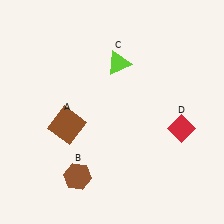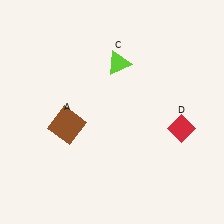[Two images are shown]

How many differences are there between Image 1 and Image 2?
There is 1 difference between the two images.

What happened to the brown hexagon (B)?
The brown hexagon (B) was removed in Image 2. It was in the bottom-left area of Image 1.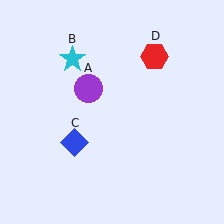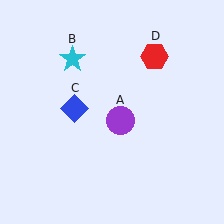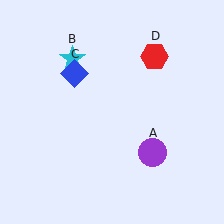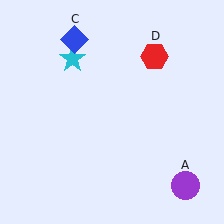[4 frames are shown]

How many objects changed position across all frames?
2 objects changed position: purple circle (object A), blue diamond (object C).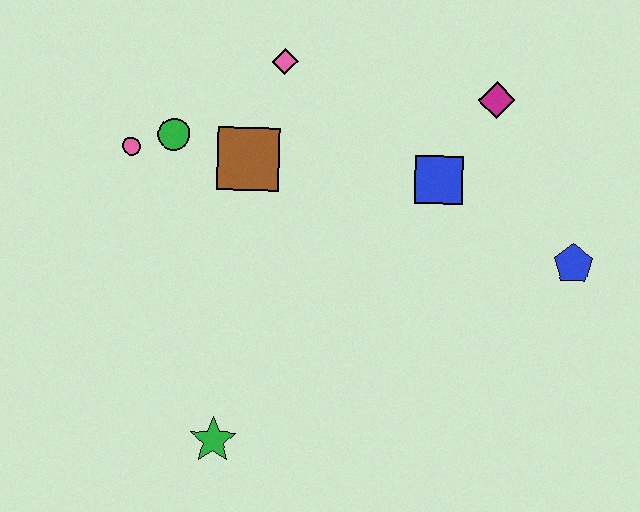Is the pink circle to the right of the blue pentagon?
No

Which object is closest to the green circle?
The pink circle is closest to the green circle.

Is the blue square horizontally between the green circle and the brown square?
No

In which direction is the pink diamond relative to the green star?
The pink diamond is above the green star.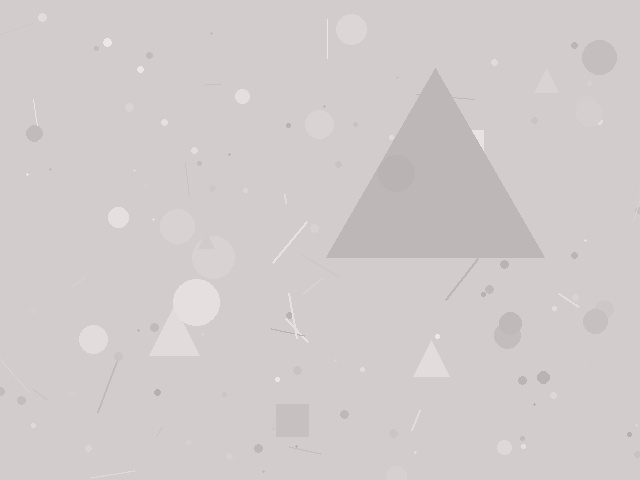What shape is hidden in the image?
A triangle is hidden in the image.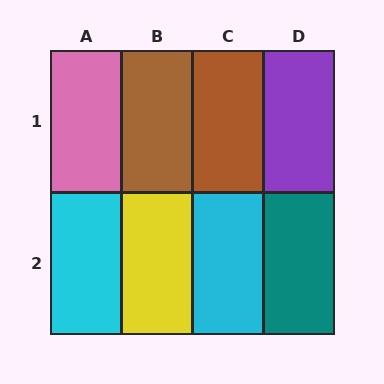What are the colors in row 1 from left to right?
Pink, brown, brown, purple.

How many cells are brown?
2 cells are brown.